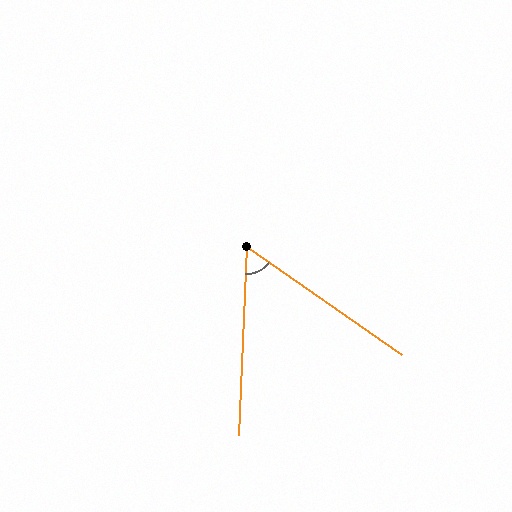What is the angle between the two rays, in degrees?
Approximately 57 degrees.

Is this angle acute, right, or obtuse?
It is acute.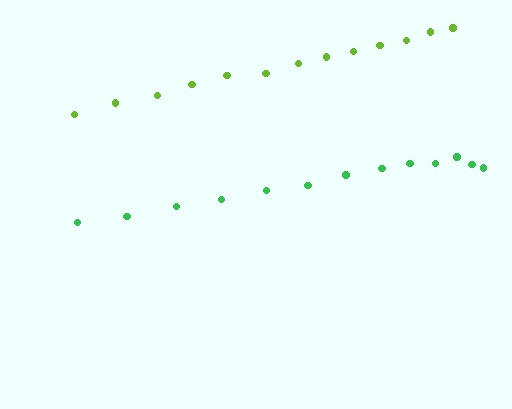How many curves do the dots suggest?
There are 2 distinct paths.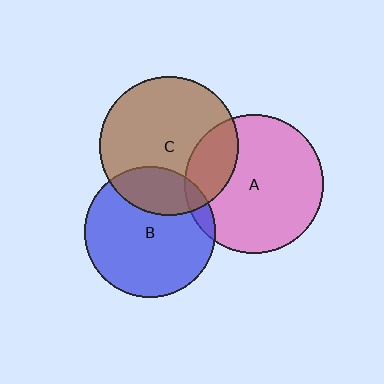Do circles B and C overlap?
Yes.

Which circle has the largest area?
Circle C (brown).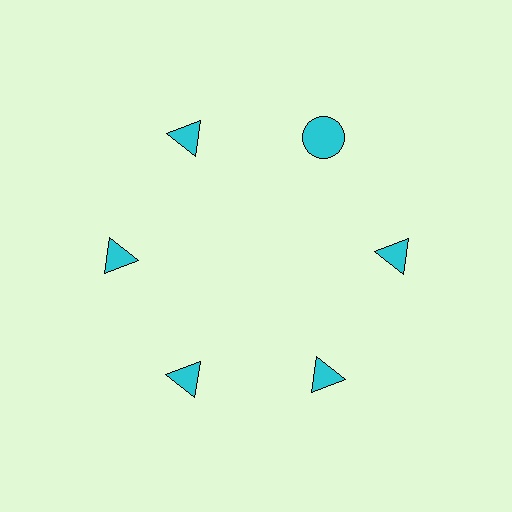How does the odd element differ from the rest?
It has a different shape: circle instead of triangle.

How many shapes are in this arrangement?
There are 6 shapes arranged in a ring pattern.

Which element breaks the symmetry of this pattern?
The cyan circle at roughly the 1 o'clock position breaks the symmetry. All other shapes are cyan triangles.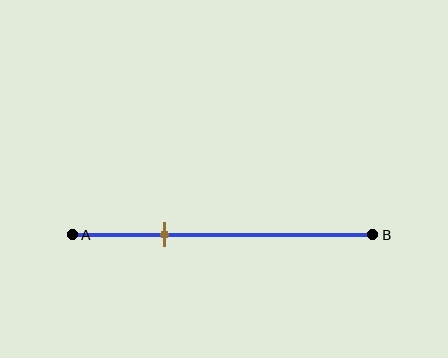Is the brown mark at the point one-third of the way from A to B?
Yes, the mark is approximately at the one-third point.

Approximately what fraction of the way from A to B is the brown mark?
The brown mark is approximately 30% of the way from A to B.